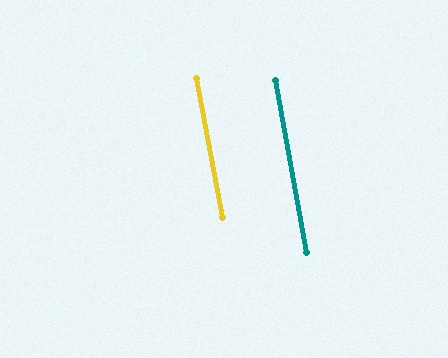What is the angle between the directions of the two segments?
Approximately 0 degrees.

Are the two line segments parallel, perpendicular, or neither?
Parallel — their directions differ by only 0.1°.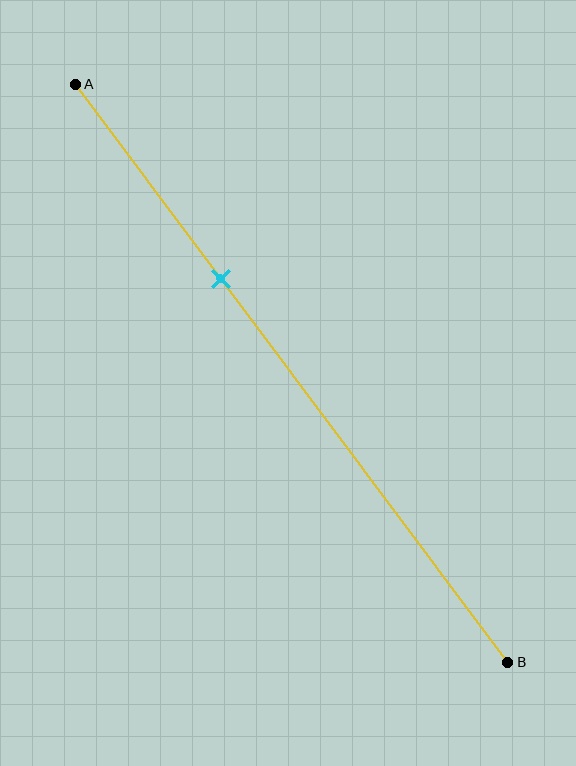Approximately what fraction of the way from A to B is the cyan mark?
The cyan mark is approximately 35% of the way from A to B.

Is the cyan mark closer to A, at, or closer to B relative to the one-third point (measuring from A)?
The cyan mark is approximately at the one-third point of segment AB.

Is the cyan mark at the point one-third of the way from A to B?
Yes, the mark is approximately at the one-third point.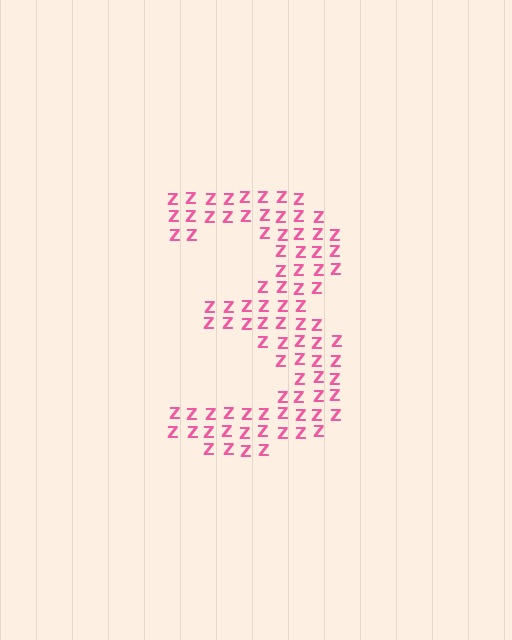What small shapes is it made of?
It is made of small letter Z's.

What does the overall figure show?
The overall figure shows the digit 3.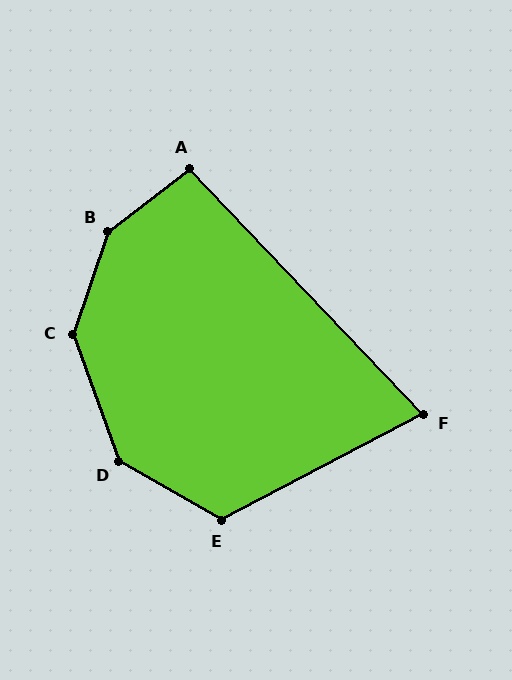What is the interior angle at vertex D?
Approximately 140 degrees (obtuse).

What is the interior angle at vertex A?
Approximately 96 degrees (obtuse).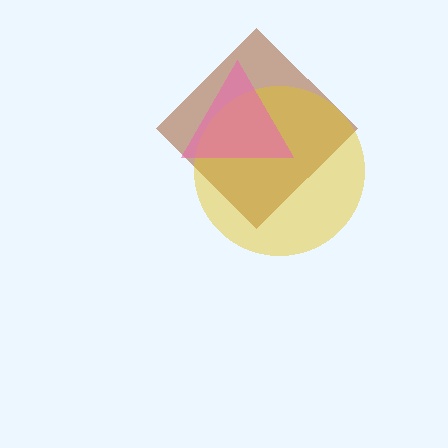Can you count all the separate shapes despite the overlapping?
Yes, there are 3 separate shapes.